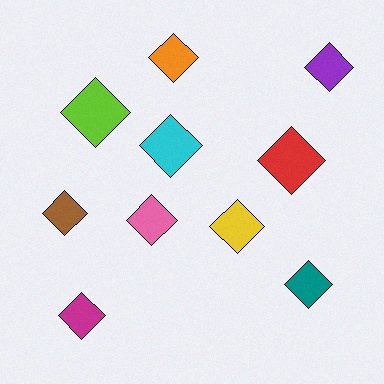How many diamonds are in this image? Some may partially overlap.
There are 10 diamonds.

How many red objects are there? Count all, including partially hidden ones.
There is 1 red object.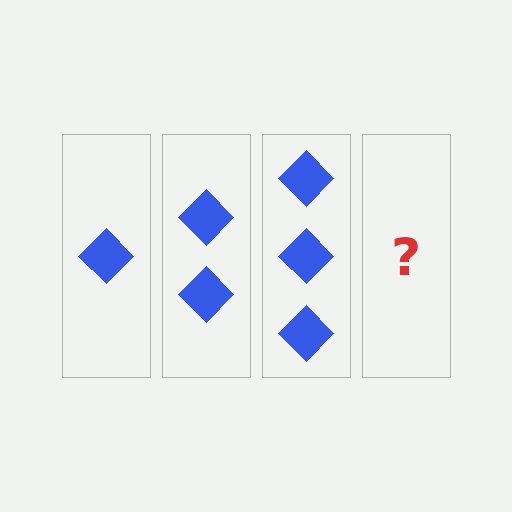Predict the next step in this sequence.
The next step is 4 diamonds.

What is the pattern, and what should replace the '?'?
The pattern is that each step adds one more diamond. The '?' should be 4 diamonds.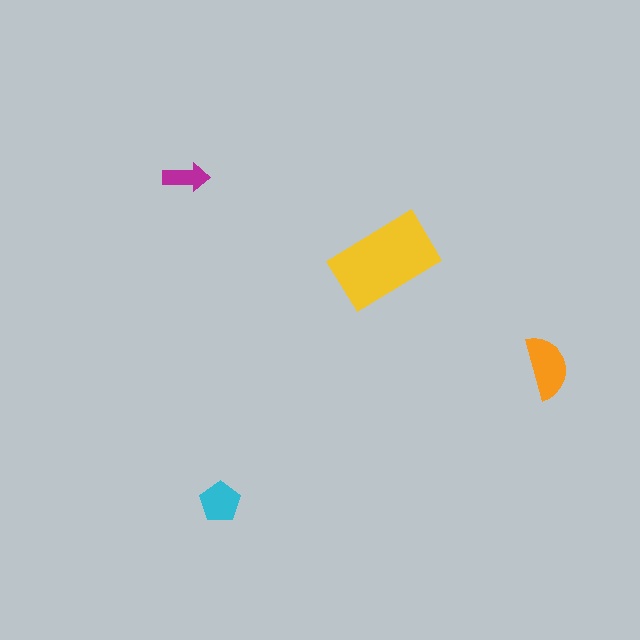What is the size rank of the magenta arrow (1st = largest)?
4th.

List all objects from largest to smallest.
The yellow rectangle, the orange semicircle, the cyan pentagon, the magenta arrow.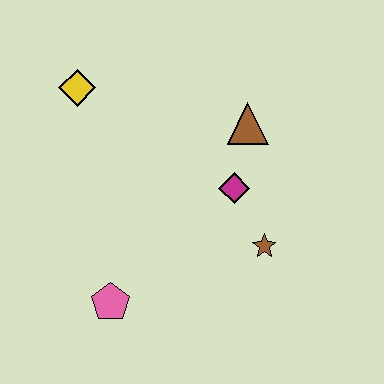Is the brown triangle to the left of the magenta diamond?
No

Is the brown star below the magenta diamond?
Yes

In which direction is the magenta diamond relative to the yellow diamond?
The magenta diamond is to the right of the yellow diamond.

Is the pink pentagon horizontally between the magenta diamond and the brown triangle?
No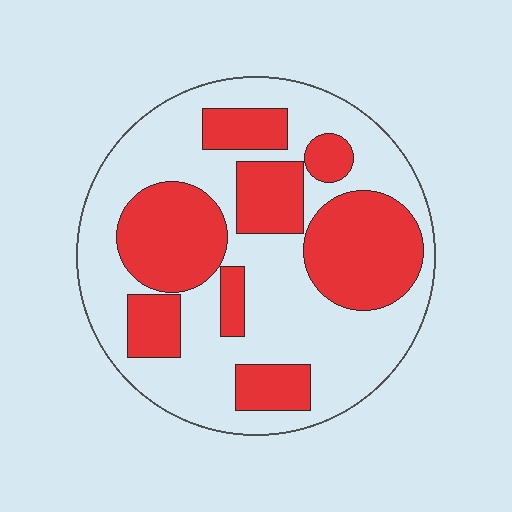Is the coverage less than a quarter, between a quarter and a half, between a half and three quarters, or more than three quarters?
Between a quarter and a half.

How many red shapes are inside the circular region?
8.